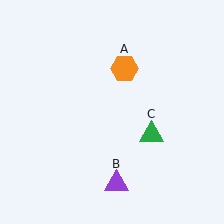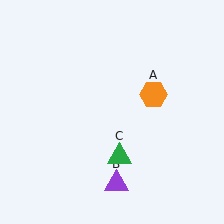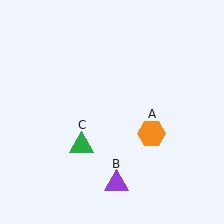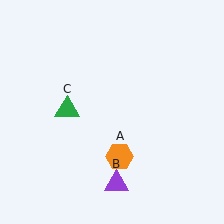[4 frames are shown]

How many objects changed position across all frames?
2 objects changed position: orange hexagon (object A), green triangle (object C).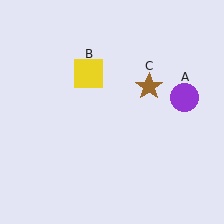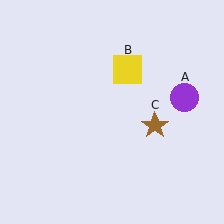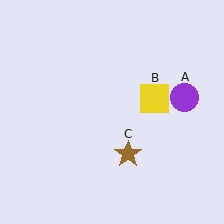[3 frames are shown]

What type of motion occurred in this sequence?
The yellow square (object B), brown star (object C) rotated clockwise around the center of the scene.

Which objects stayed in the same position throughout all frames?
Purple circle (object A) remained stationary.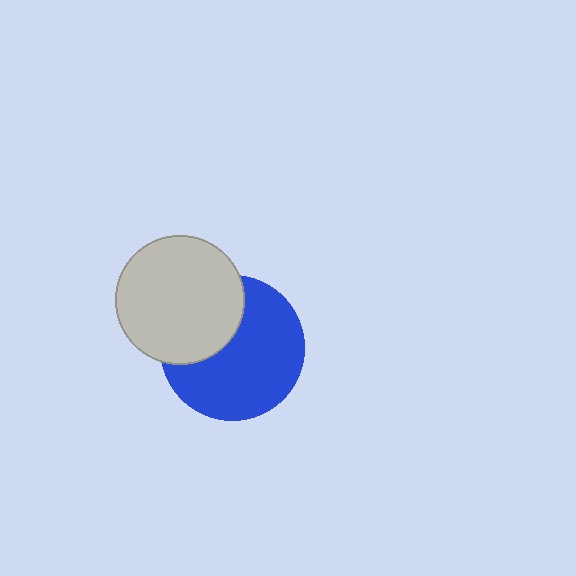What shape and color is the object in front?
The object in front is a light gray circle.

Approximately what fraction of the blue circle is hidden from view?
Roughly 33% of the blue circle is hidden behind the light gray circle.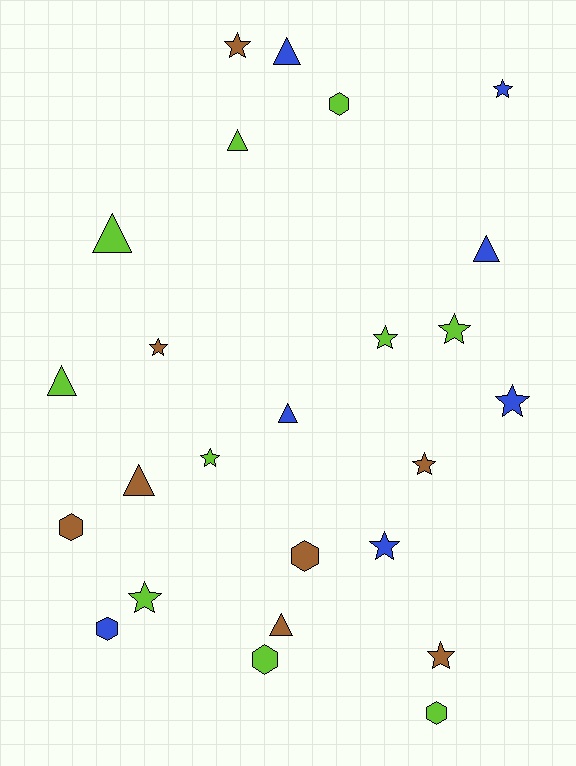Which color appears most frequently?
Lime, with 10 objects.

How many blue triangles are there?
There are 3 blue triangles.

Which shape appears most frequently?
Star, with 11 objects.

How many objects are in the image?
There are 25 objects.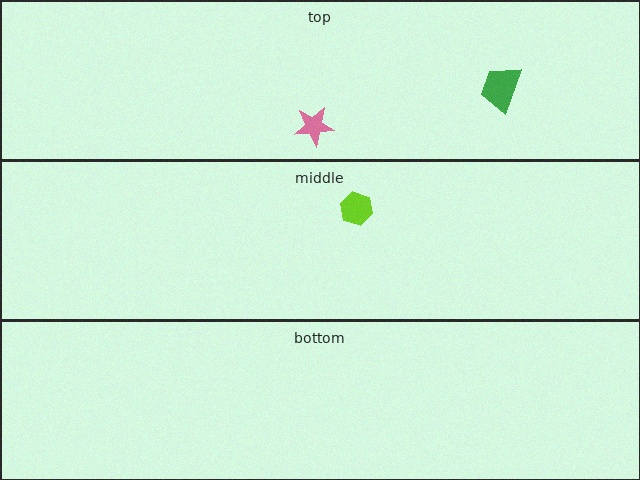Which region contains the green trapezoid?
The top region.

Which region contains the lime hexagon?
The middle region.